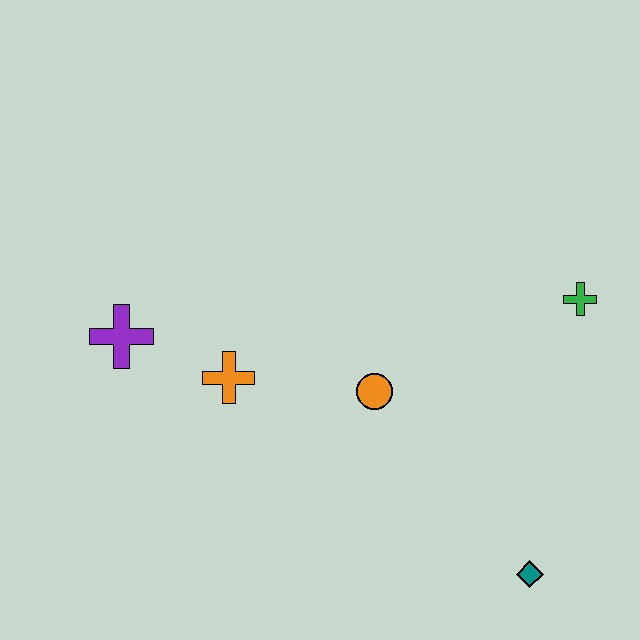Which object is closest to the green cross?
The orange circle is closest to the green cross.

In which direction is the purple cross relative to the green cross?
The purple cross is to the left of the green cross.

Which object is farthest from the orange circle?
The purple cross is farthest from the orange circle.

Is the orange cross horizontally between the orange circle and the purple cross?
Yes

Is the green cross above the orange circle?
Yes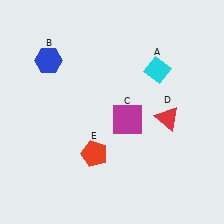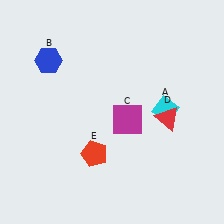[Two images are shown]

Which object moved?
The cyan diamond (A) moved down.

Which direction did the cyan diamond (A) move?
The cyan diamond (A) moved down.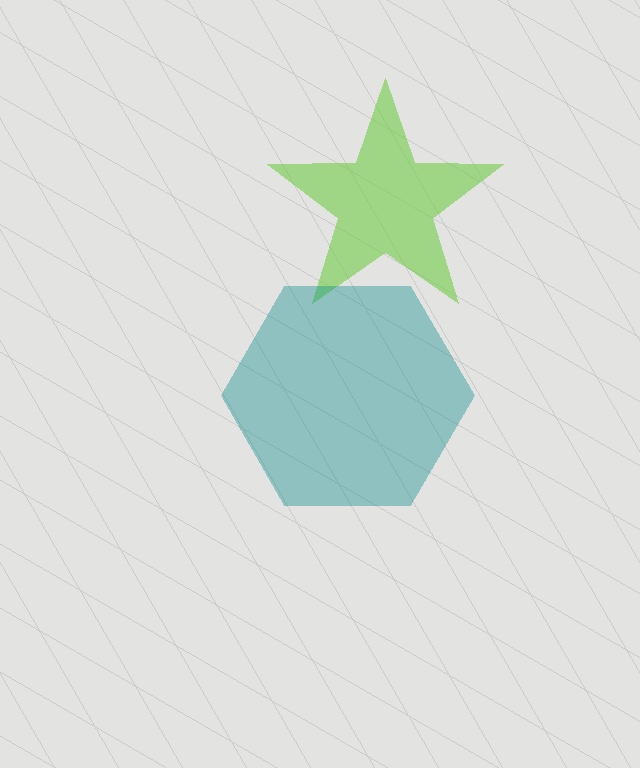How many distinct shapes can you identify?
There are 2 distinct shapes: a lime star, a teal hexagon.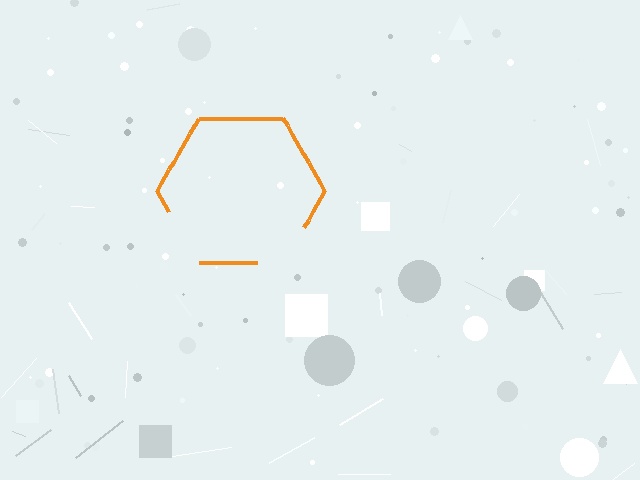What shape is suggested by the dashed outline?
The dashed outline suggests a hexagon.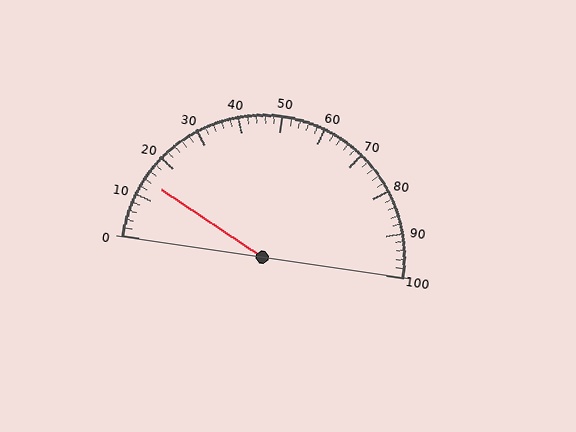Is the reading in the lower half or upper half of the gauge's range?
The reading is in the lower half of the range (0 to 100).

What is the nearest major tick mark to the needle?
The nearest major tick mark is 10.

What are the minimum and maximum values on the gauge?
The gauge ranges from 0 to 100.